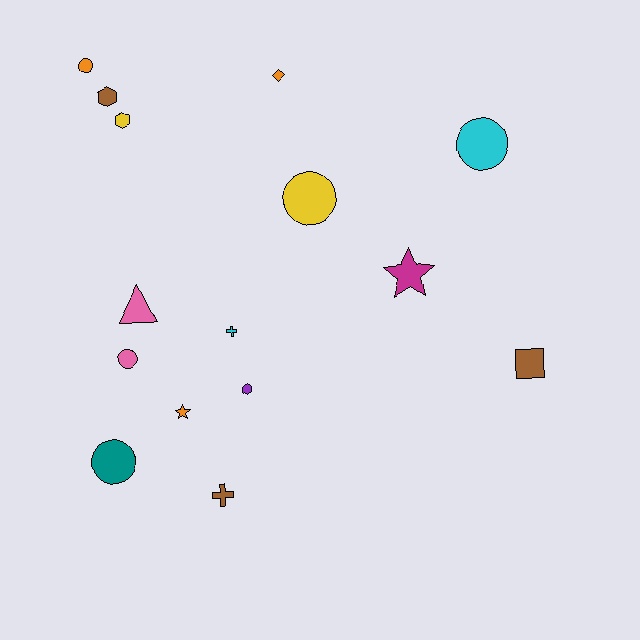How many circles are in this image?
There are 5 circles.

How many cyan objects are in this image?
There are 2 cyan objects.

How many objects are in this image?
There are 15 objects.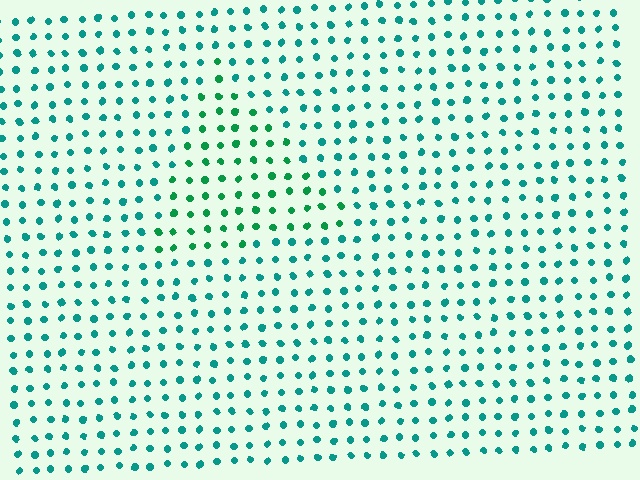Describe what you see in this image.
The image is filled with small teal elements in a uniform arrangement. A triangle-shaped region is visible where the elements are tinted to a slightly different hue, forming a subtle color boundary.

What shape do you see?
I see a triangle.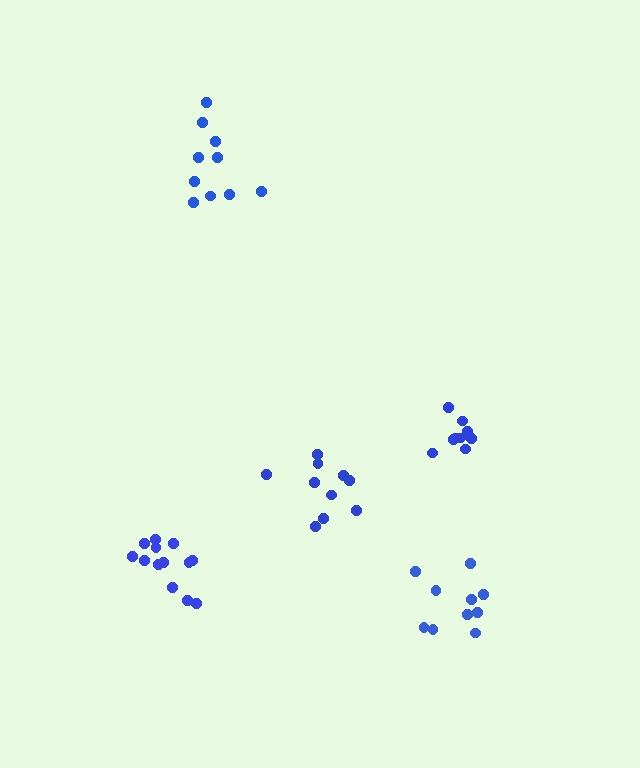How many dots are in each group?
Group 1: 9 dots, Group 2: 10 dots, Group 3: 13 dots, Group 4: 10 dots, Group 5: 10 dots (52 total).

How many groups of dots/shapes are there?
There are 5 groups.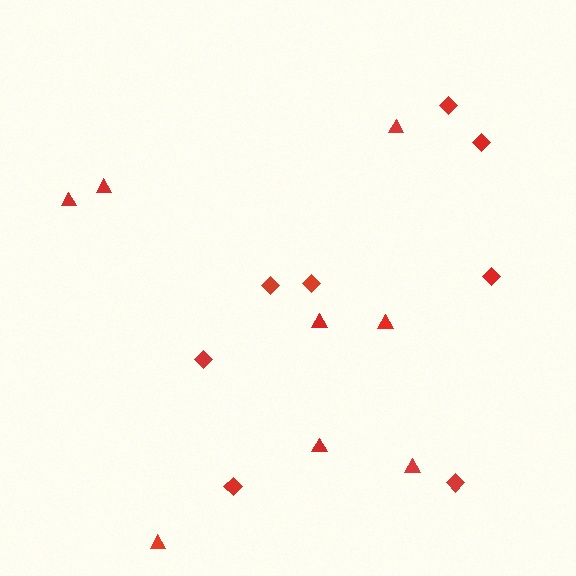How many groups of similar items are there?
There are 2 groups: one group of triangles (8) and one group of diamonds (8).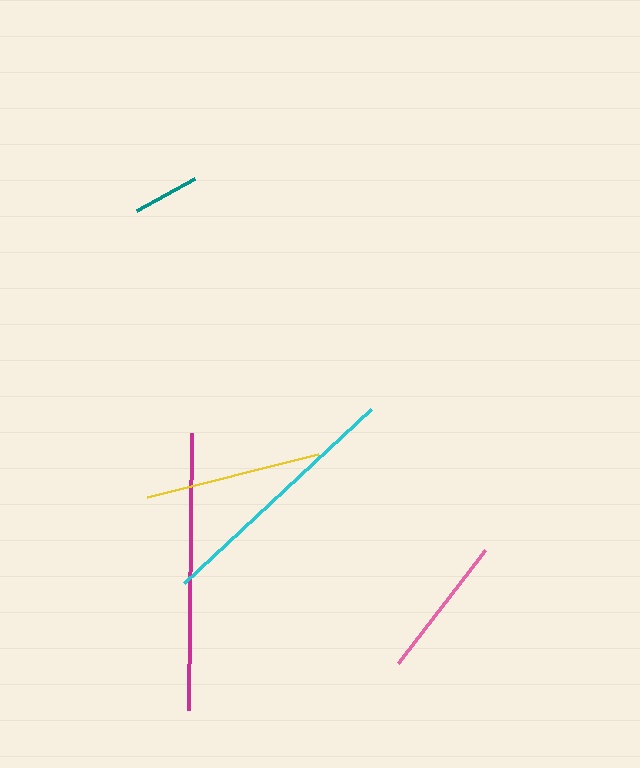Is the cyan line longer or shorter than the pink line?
The cyan line is longer than the pink line.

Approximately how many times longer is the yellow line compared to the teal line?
The yellow line is approximately 2.7 times the length of the teal line.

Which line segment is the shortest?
The teal line is the shortest at approximately 66 pixels.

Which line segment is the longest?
The magenta line is the longest at approximately 277 pixels.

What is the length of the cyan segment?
The cyan segment is approximately 255 pixels long.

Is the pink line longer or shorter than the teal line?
The pink line is longer than the teal line.